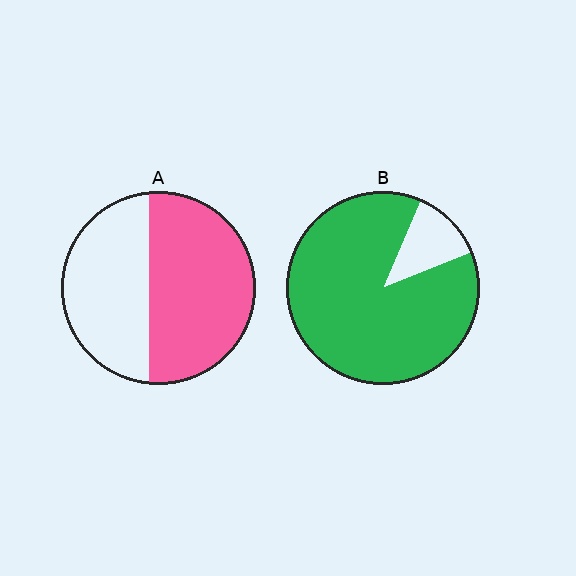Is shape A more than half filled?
Yes.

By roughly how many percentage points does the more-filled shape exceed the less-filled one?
By roughly 30 percentage points (B over A).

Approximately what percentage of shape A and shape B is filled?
A is approximately 55% and B is approximately 90%.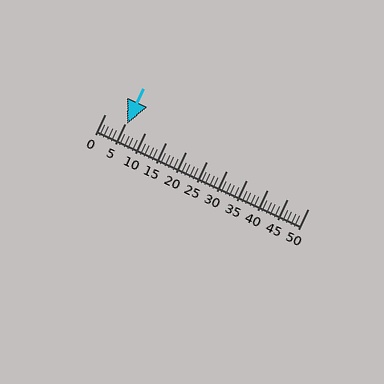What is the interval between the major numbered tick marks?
The major tick marks are spaced 5 units apart.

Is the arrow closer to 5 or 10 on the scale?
The arrow is closer to 5.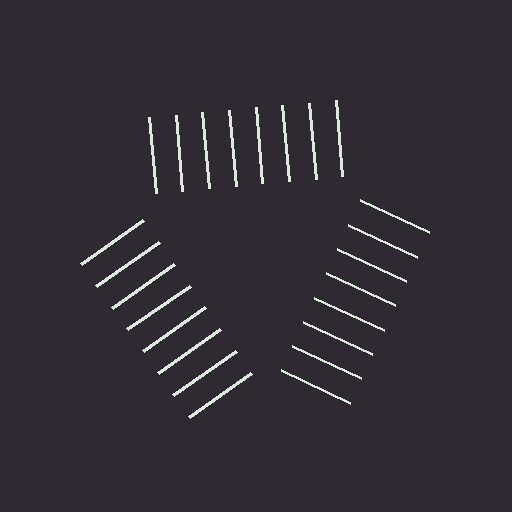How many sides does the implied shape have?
3 sides — the line-ends trace a triangle.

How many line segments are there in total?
24 — 8 along each of the 3 edges.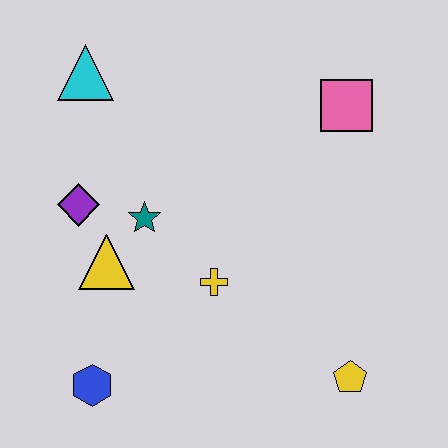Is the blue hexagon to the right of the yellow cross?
No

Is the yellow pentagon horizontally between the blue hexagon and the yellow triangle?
No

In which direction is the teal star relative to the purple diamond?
The teal star is to the right of the purple diamond.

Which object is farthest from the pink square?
The blue hexagon is farthest from the pink square.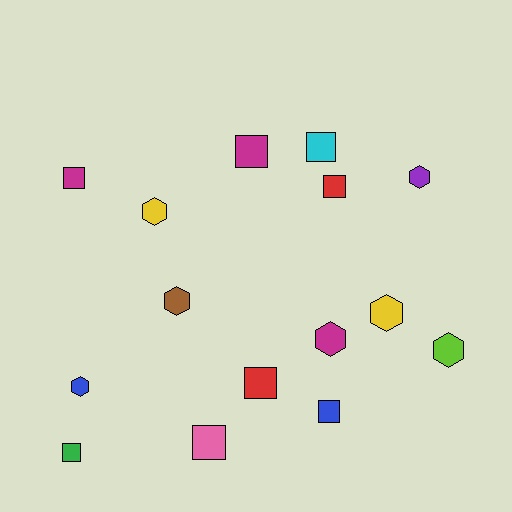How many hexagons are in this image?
There are 7 hexagons.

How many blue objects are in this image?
There are 2 blue objects.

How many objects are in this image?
There are 15 objects.